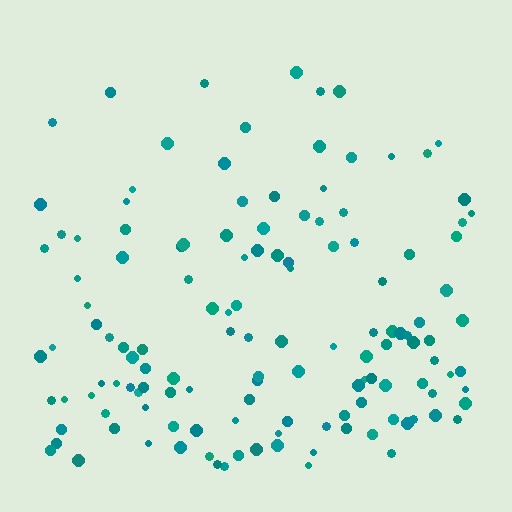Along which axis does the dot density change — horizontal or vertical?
Vertical.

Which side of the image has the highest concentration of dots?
The bottom.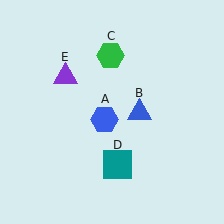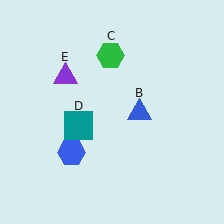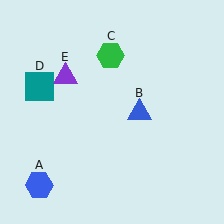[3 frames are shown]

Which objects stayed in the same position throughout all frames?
Blue triangle (object B) and green hexagon (object C) and purple triangle (object E) remained stationary.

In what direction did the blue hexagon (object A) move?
The blue hexagon (object A) moved down and to the left.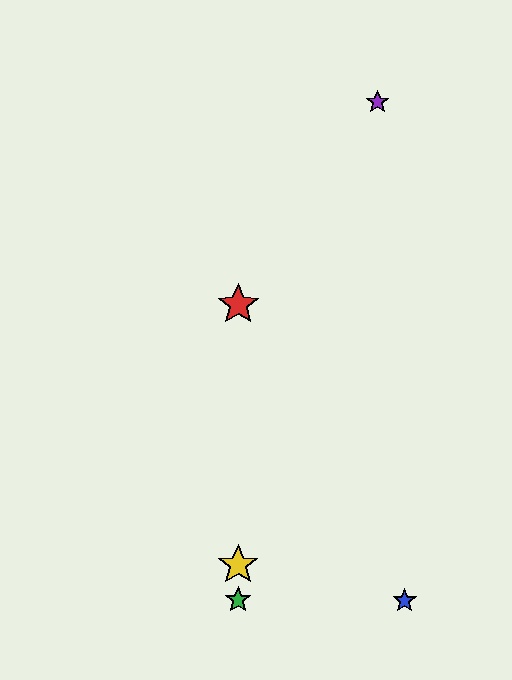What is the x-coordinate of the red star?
The red star is at x≈238.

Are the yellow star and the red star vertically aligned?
Yes, both are at x≈238.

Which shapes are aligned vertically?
The red star, the green star, the yellow star are aligned vertically.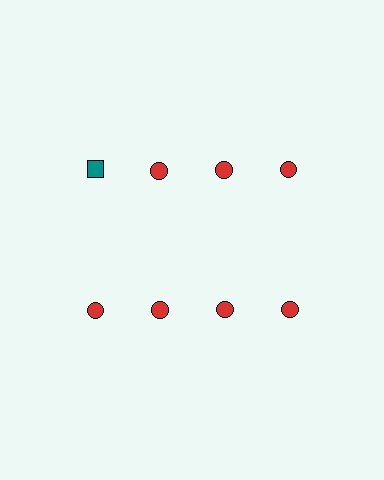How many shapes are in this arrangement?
There are 8 shapes arranged in a grid pattern.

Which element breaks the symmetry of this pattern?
The teal square in the top row, leftmost column breaks the symmetry. All other shapes are red circles.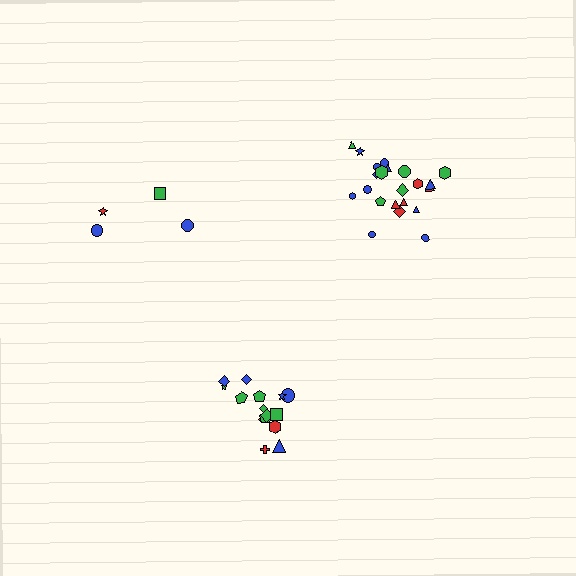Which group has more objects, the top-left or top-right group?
The top-right group.